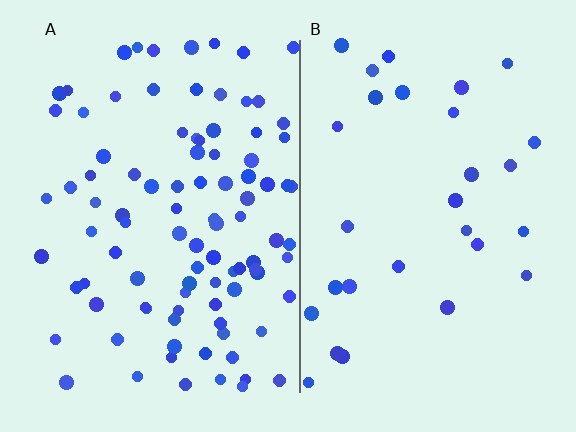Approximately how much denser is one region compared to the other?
Approximately 3.2× — region A over region B.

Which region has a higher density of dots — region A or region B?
A (the left).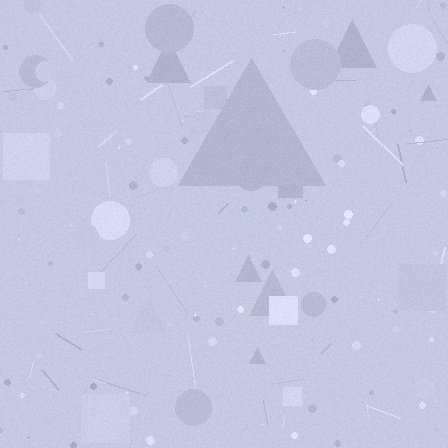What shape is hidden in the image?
A triangle is hidden in the image.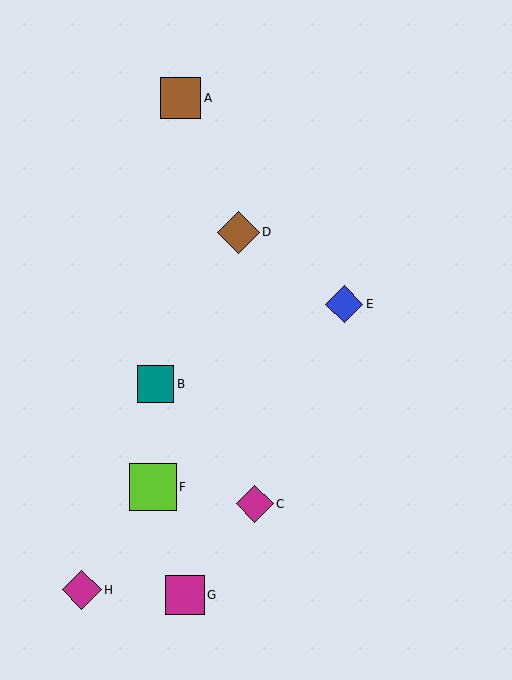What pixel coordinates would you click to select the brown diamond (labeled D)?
Click at (239, 232) to select the brown diamond D.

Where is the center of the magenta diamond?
The center of the magenta diamond is at (82, 590).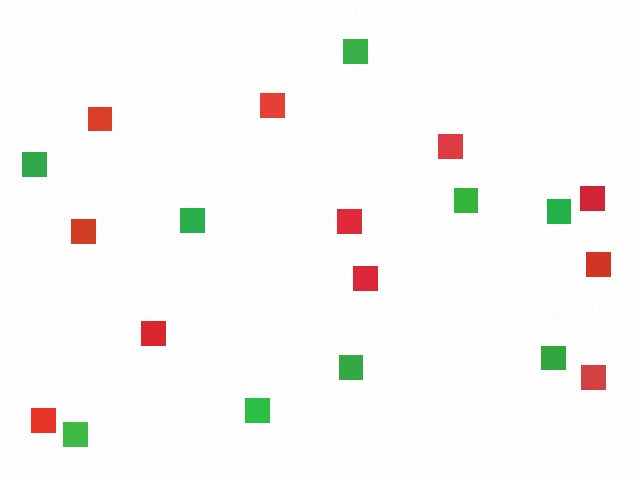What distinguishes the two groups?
There are 2 groups: one group of red squares (11) and one group of green squares (9).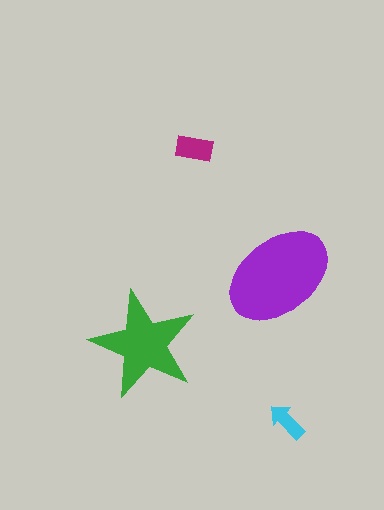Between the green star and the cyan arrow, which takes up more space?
The green star.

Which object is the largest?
The purple ellipse.